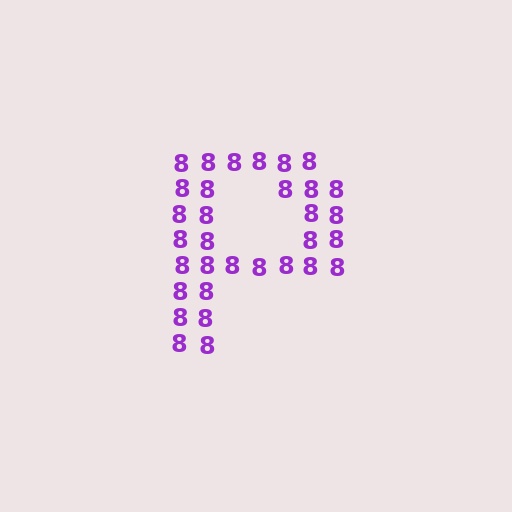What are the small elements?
The small elements are digit 8's.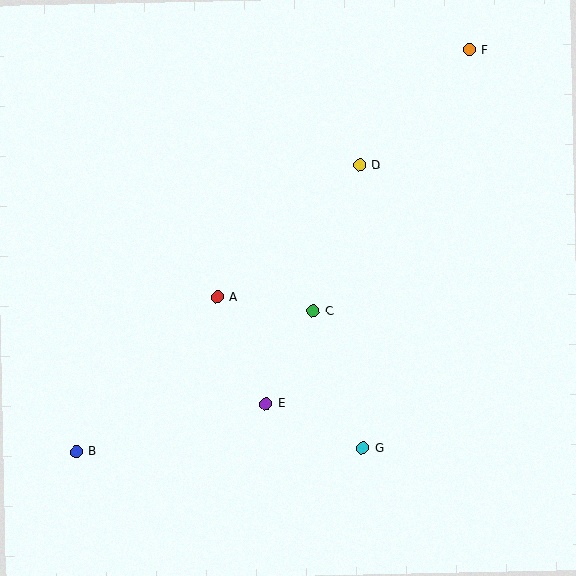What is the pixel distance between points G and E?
The distance between G and E is 107 pixels.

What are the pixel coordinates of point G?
Point G is at (363, 448).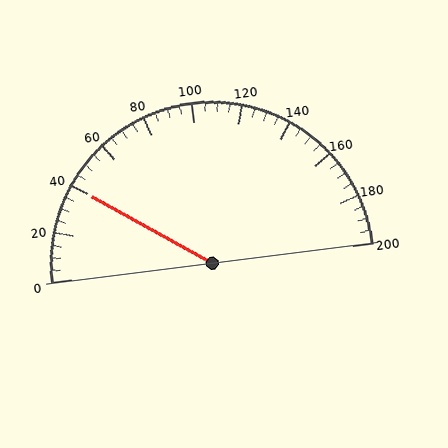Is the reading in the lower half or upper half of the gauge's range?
The reading is in the lower half of the range (0 to 200).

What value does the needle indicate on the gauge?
The needle indicates approximately 40.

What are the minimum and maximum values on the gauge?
The gauge ranges from 0 to 200.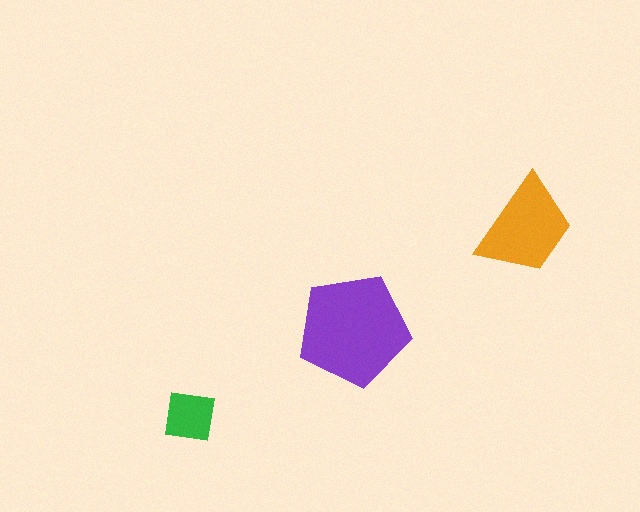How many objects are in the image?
There are 3 objects in the image.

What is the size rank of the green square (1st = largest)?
3rd.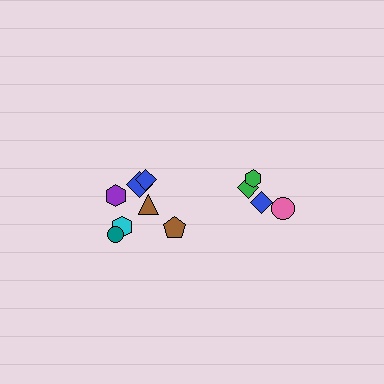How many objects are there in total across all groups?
There are 11 objects.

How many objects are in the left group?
There are 7 objects.